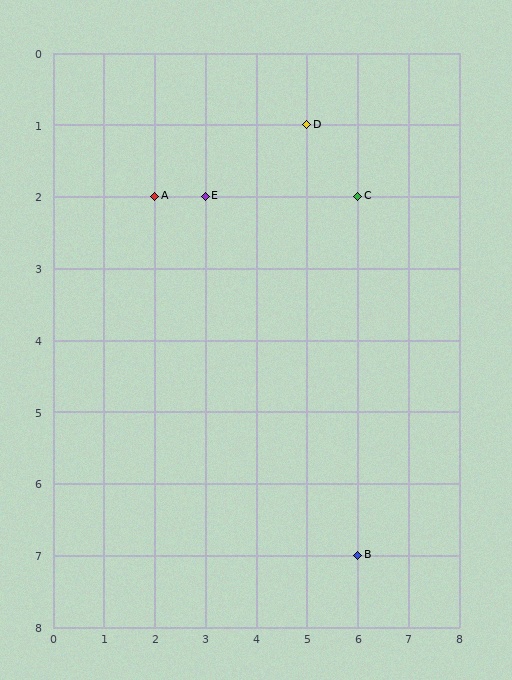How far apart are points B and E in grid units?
Points B and E are 3 columns and 5 rows apart (about 5.8 grid units diagonally).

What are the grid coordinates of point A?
Point A is at grid coordinates (2, 2).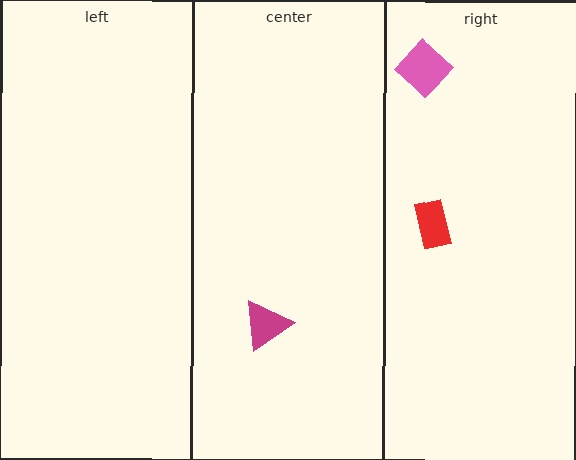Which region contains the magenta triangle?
The center region.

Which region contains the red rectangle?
The right region.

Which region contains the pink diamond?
The right region.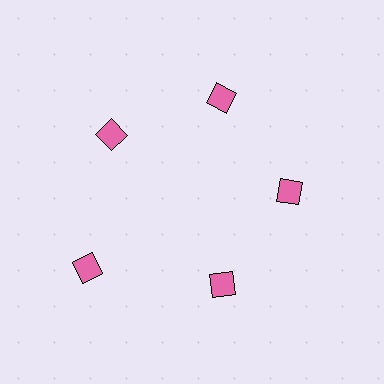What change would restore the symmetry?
The symmetry would be restored by moving it inward, back onto the ring so that all 5 diamonds sit at equal angles and equal distance from the center.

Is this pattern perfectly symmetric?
No. The 5 pink diamonds are arranged in a ring, but one element near the 8 o'clock position is pushed outward from the center, breaking the 5-fold rotational symmetry.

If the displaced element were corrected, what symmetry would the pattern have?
It would have 5-fold rotational symmetry — the pattern would map onto itself every 72 degrees.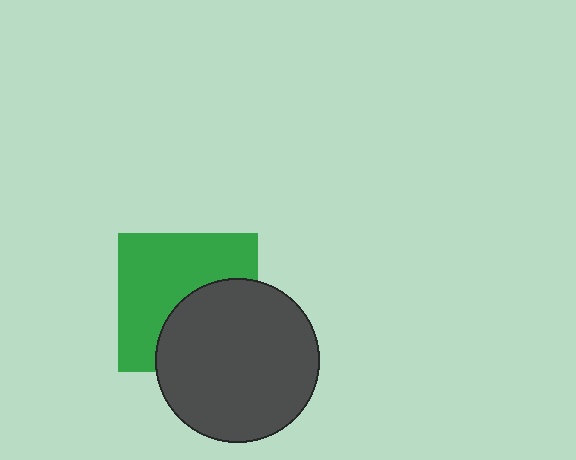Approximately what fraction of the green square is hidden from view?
Roughly 42% of the green square is hidden behind the dark gray circle.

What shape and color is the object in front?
The object in front is a dark gray circle.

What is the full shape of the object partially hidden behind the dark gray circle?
The partially hidden object is a green square.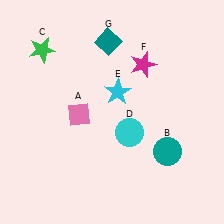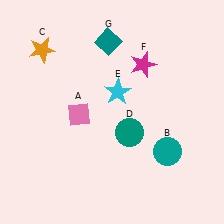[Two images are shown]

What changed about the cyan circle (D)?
In Image 1, D is cyan. In Image 2, it changed to teal.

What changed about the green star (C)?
In Image 1, C is green. In Image 2, it changed to orange.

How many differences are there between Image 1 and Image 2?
There are 2 differences between the two images.